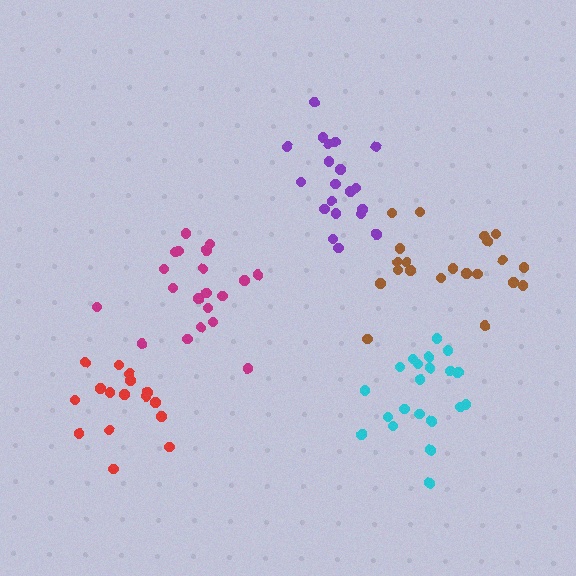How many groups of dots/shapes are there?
There are 5 groups.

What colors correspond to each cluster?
The clusters are colored: red, magenta, purple, cyan, brown.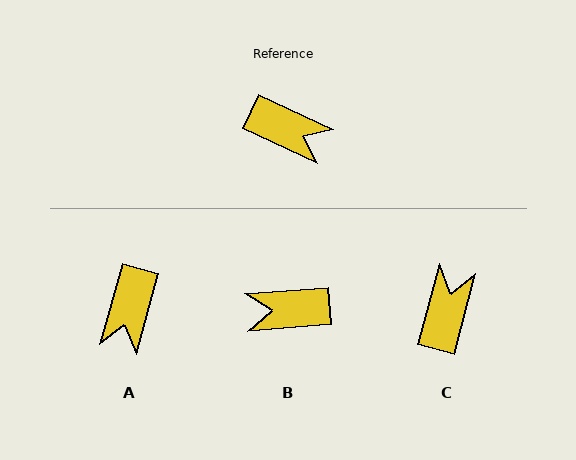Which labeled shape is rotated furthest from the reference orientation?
B, about 151 degrees away.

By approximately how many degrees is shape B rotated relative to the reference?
Approximately 151 degrees clockwise.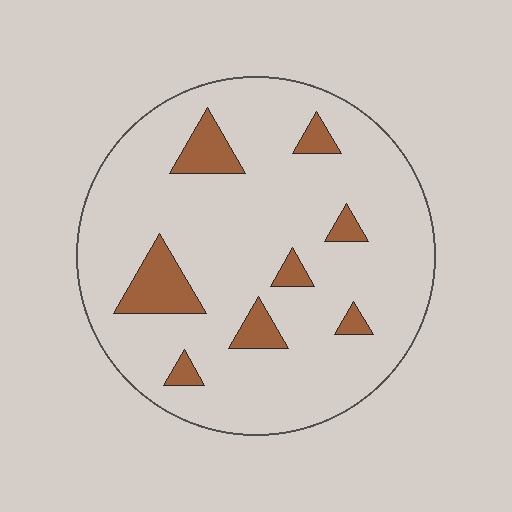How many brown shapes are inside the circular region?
8.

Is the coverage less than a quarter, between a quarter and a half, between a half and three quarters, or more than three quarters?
Less than a quarter.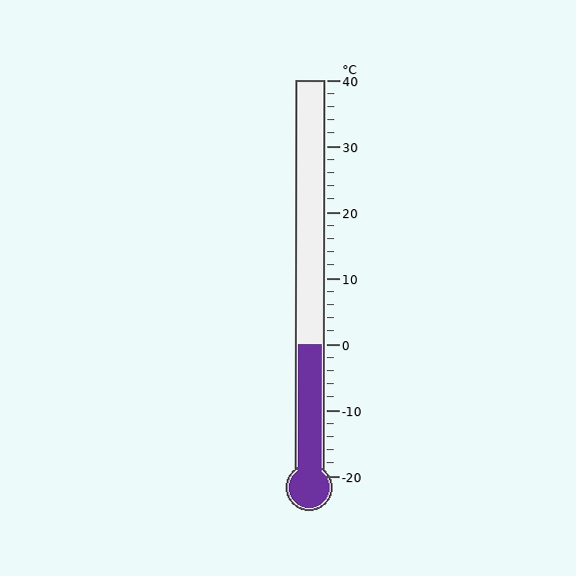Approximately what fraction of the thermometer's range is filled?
The thermometer is filled to approximately 35% of its range.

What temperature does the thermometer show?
The thermometer shows approximately 0°C.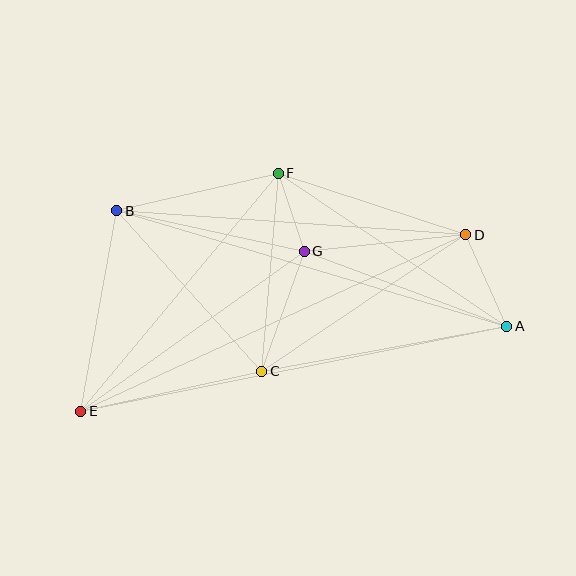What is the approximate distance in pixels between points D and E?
The distance between D and E is approximately 423 pixels.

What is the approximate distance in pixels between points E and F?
The distance between E and F is approximately 310 pixels.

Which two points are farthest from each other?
Points A and E are farthest from each other.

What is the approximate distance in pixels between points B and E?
The distance between B and E is approximately 204 pixels.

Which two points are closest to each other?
Points F and G are closest to each other.